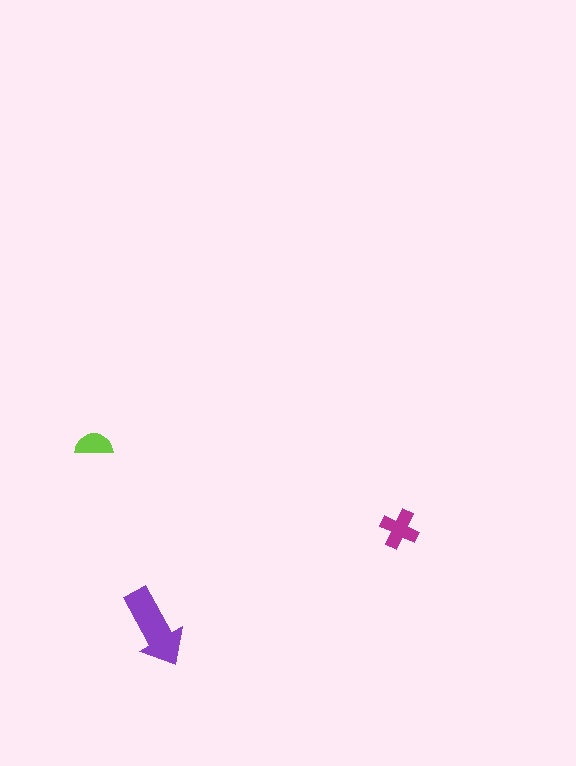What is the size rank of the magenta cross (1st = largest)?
2nd.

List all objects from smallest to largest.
The lime semicircle, the magenta cross, the purple arrow.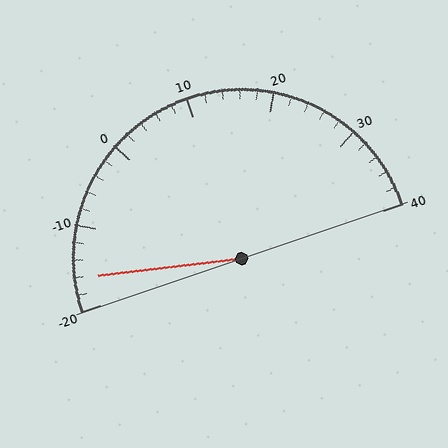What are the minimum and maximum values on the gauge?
The gauge ranges from -20 to 40.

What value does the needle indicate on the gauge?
The needle indicates approximately -16.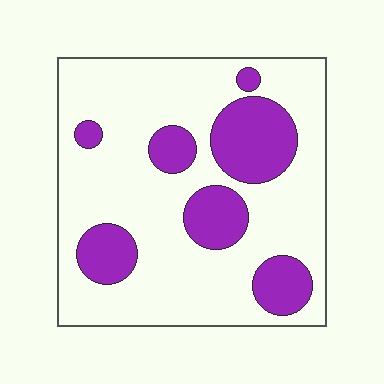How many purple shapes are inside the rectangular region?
7.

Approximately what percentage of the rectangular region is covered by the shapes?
Approximately 25%.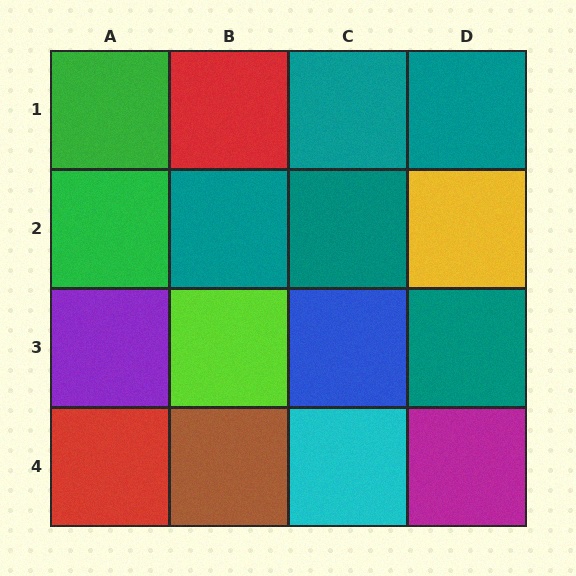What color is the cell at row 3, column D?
Teal.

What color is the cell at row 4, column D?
Magenta.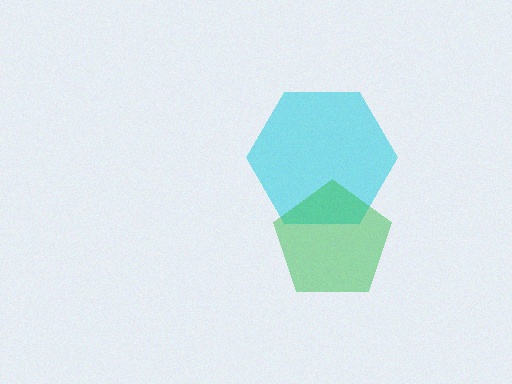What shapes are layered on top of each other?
The layered shapes are: a cyan hexagon, a green pentagon.